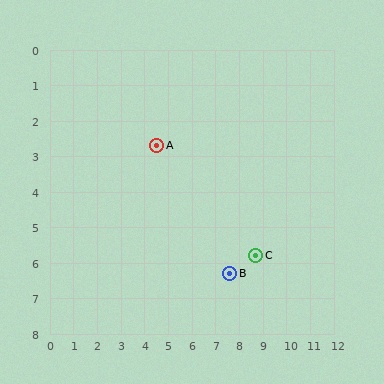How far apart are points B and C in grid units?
Points B and C are about 1.2 grid units apart.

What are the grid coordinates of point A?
Point A is at approximately (4.5, 2.7).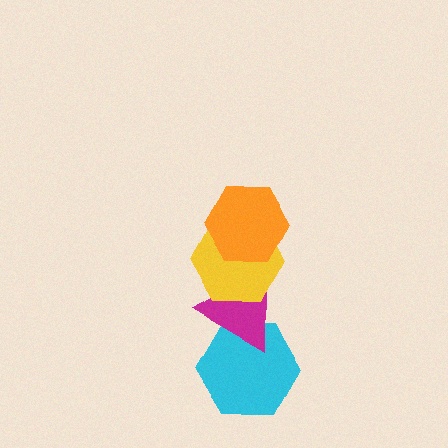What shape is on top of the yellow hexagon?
The orange hexagon is on top of the yellow hexagon.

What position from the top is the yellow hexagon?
The yellow hexagon is 2nd from the top.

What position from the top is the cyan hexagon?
The cyan hexagon is 4th from the top.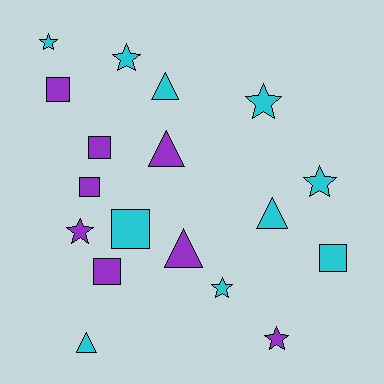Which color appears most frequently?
Cyan, with 10 objects.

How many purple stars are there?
There are 2 purple stars.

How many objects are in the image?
There are 18 objects.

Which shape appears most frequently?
Star, with 7 objects.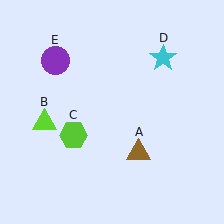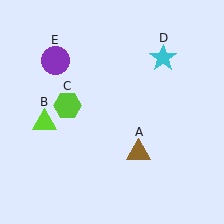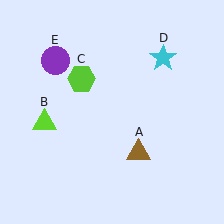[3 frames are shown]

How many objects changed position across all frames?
1 object changed position: lime hexagon (object C).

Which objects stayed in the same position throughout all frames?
Brown triangle (object A) and lime triangle (object B) and cyan star (object D) and purple circle (object E) remained stationary.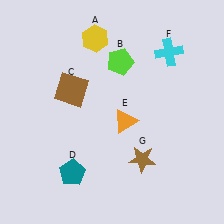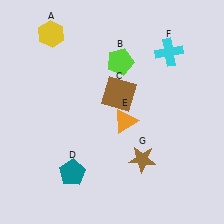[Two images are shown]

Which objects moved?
The objects that moved are: the yellow hexagon (A), the brown square (C).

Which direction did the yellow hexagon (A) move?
The yellow hexagon (A) moved left.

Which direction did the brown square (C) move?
The brown square (C) moved right.